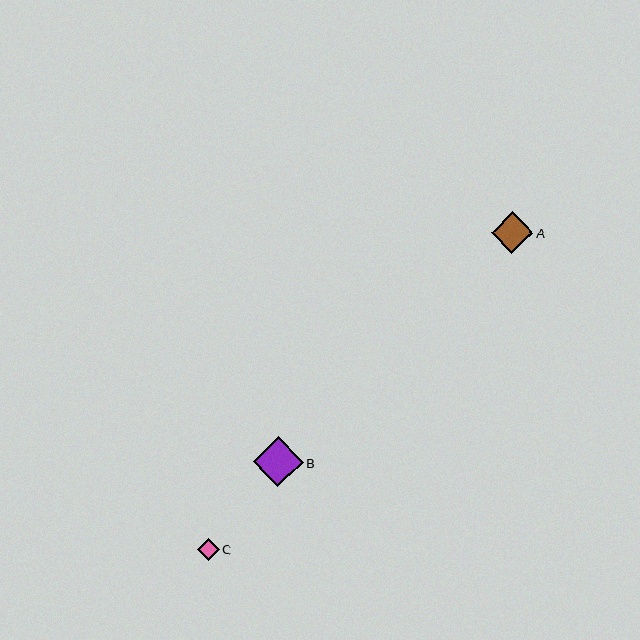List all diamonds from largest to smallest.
From largest to smallest: B, A, C.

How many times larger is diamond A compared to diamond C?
Diamond A is approximately 1.9 times the size of diamond C.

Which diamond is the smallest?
Diamond C is the smallest with a size of approximately 22 pixels.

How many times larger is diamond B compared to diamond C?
Diamond B is approximately 2.2 times the size of diamond C.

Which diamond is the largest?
Diamond B is the largest with a size of approximately 49 pixels.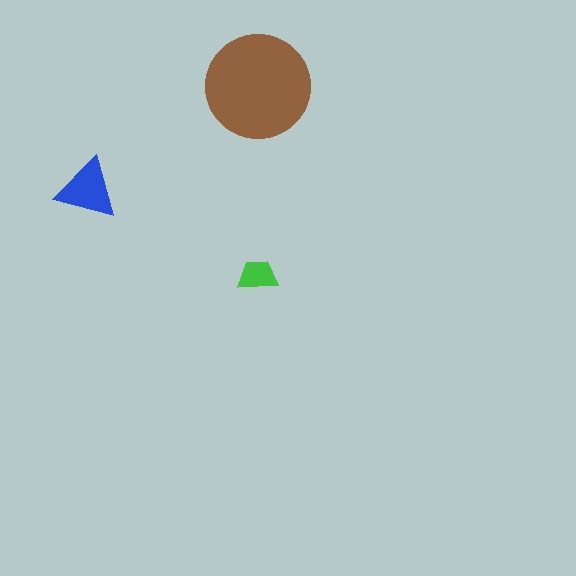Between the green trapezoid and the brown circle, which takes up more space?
The brown circle.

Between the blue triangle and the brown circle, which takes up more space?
The brown circle.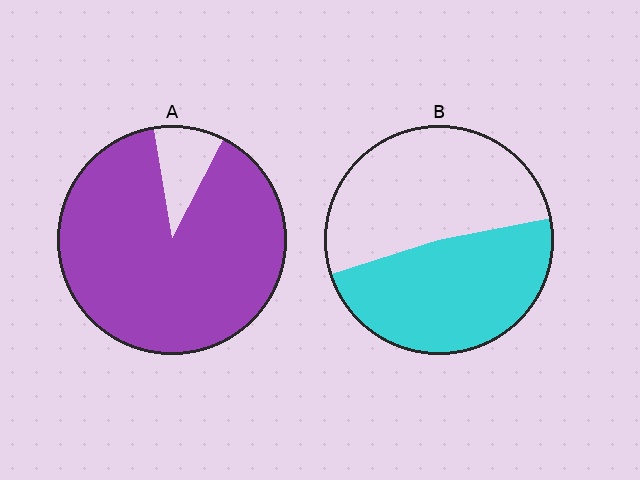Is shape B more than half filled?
Roughly half.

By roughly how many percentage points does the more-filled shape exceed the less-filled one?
By roughly 40 percentage points (A over B).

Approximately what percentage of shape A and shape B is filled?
A is approximately 90% and B is approximately 50%.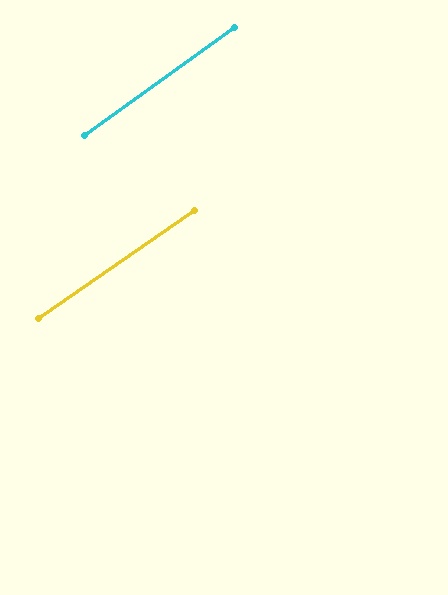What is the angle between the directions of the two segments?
Approximately 1 degree.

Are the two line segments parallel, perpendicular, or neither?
Parallel — their directions differ by only 1.1°.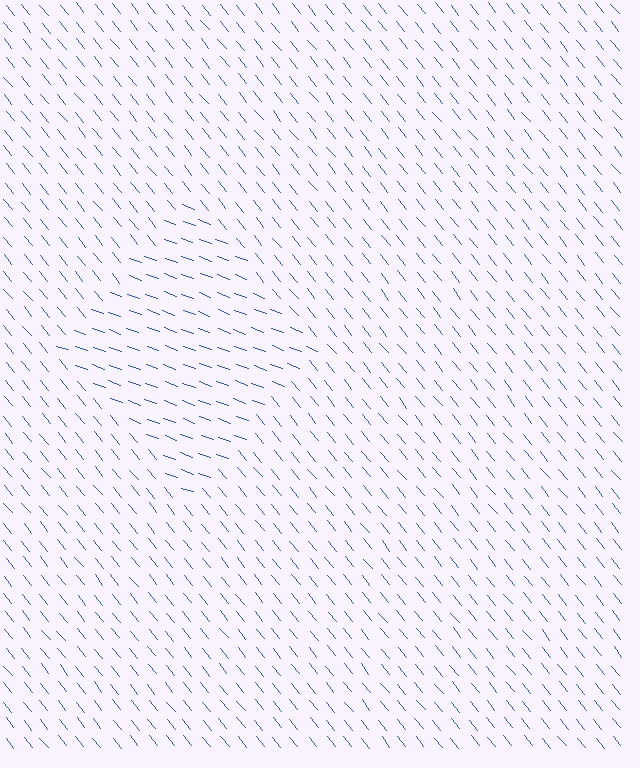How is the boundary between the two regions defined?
The boundary is defined purely by a change in line orientation (approximately 31 degrees difference). All lines are the same color and thickness.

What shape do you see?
I see a diamond.